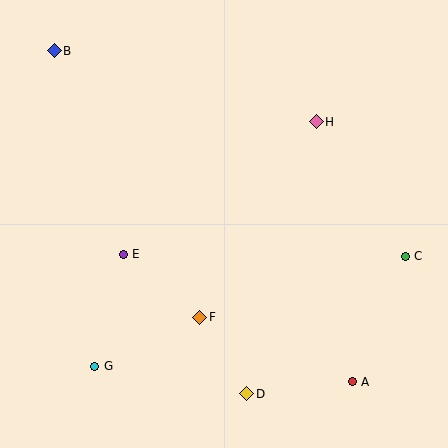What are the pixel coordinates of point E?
Point E is at (123, 254).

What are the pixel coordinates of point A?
Point A is at (352, 382).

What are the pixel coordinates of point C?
Point C is at (405, 256).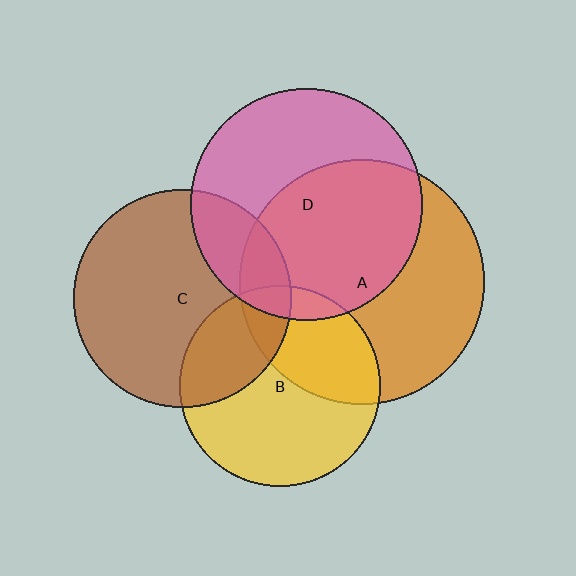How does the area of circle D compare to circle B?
Approximately 1.3 times.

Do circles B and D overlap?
Yes.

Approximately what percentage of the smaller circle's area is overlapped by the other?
Approximately 10%.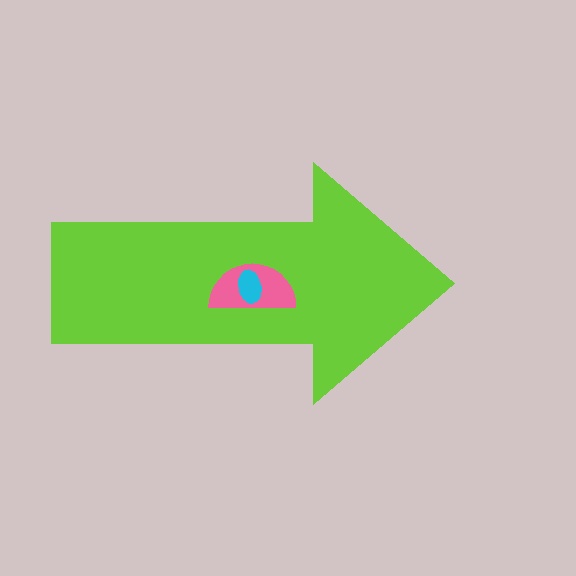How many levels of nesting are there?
3.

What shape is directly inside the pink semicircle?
The cyan ellipse.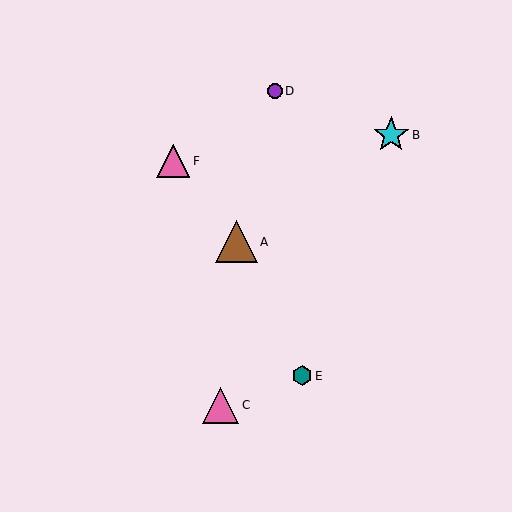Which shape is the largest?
The brown triangle (labeled A) is the largest.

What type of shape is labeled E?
Shape E is a teal hexagon.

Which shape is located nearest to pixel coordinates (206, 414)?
The pink triangle (labeled C) at (220, 405) is nearest to that location.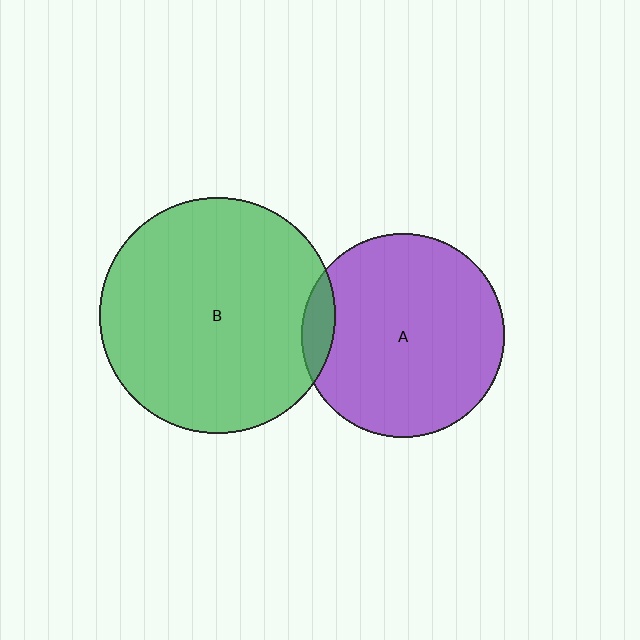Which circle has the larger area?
Circle B (green).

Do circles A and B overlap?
Yes.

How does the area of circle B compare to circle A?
Approximately 1.3 times.